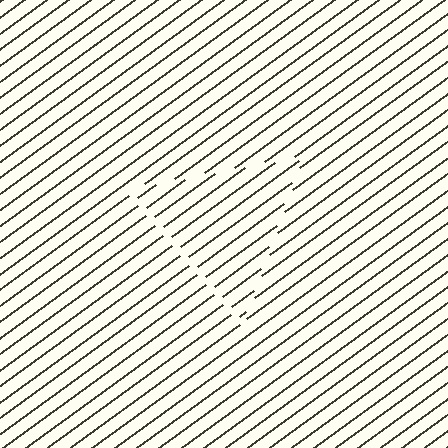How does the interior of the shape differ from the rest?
The interior of the shape contains the same grating, shifted by half a period — the contour is defined by the phase discontinuity where line-ends from the inner and outer gratings abut.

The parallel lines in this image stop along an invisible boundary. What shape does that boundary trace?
An illusory triangle. The interior of the shape contains the same grating, shifted by half a period — the contour is defined by the phase discontinuity where line-ends from the inner and outer gratings abut.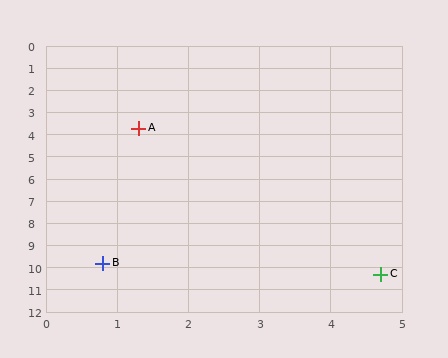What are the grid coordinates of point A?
Point A is at approximately (1.3, 3.7).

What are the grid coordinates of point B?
Point B is at approximately (0.8, 9.8).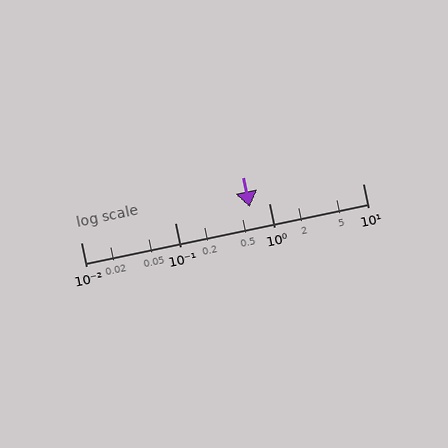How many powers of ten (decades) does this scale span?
The scale spans 3 decades, from 0.01 to 10.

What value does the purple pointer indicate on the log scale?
The pointer indicates approximately 0.62.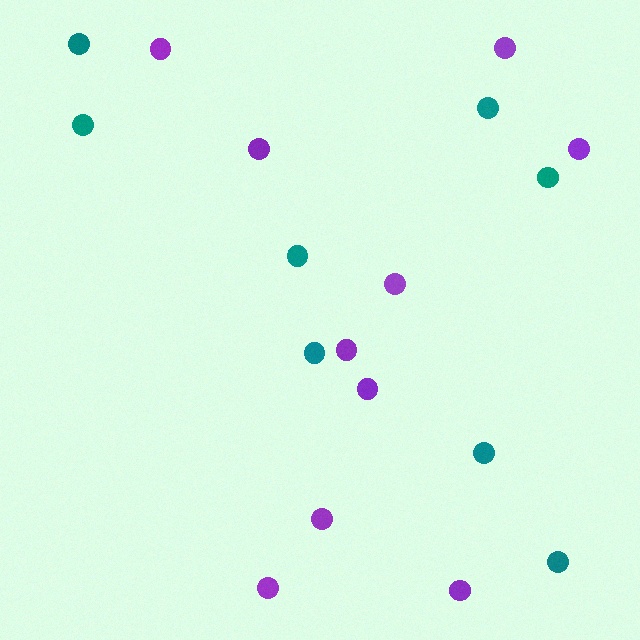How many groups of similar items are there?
There are 2 groups: one group of purple circles (10) and one group of teal circles (8).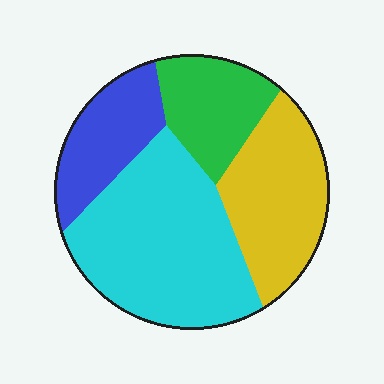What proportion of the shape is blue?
Blue takes up about one sixth (1/6) of the shape.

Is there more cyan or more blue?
Cyan.